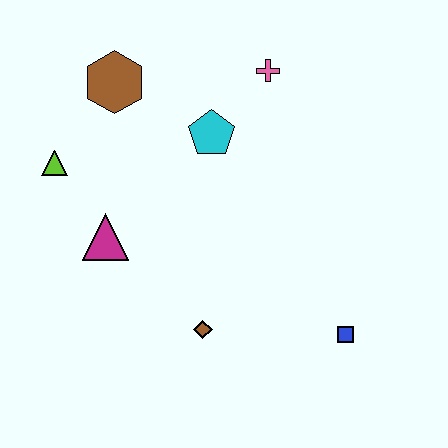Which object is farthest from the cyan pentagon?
The blue square is farthest from the cyan pentagon.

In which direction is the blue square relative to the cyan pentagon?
The blue square is below the cyan pentagon.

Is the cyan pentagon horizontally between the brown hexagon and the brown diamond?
No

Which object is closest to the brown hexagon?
The lime triangle is closest to the brown hexagon.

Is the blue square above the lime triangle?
No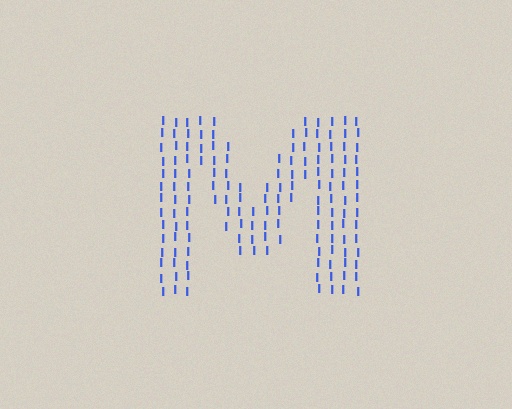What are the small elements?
The small elements are letter I's.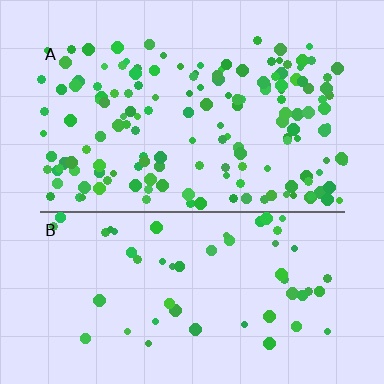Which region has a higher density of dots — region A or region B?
A (the top).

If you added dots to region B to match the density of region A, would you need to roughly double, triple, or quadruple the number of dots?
Approximately triple.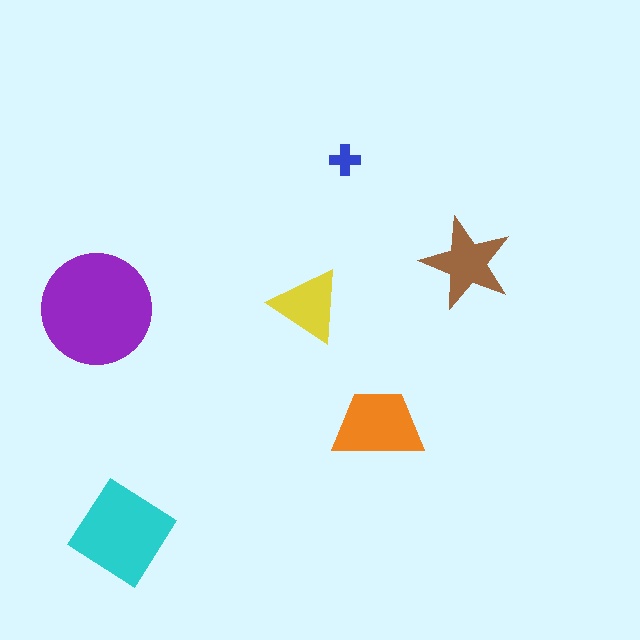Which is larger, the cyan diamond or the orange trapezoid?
The cyan diamond.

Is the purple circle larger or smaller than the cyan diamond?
Larger.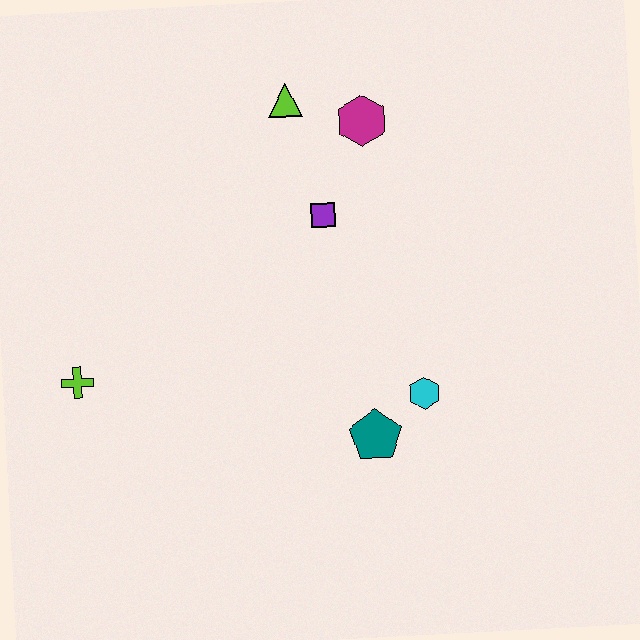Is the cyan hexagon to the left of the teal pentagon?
No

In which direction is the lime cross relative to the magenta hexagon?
The lime cross is to the left of the magenta hexagon.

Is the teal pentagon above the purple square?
No